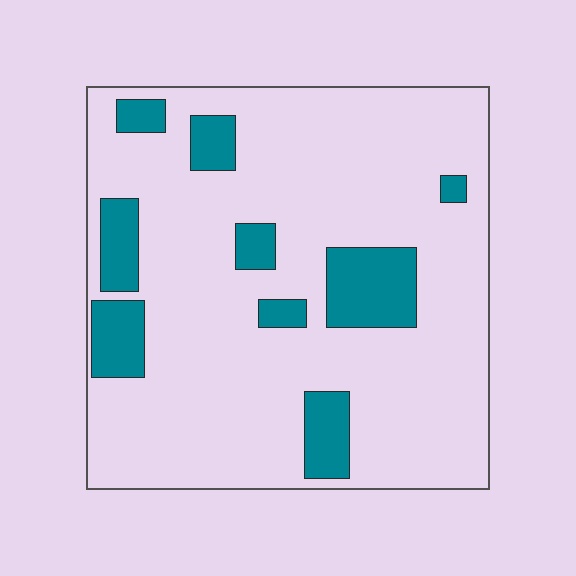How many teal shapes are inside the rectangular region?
9.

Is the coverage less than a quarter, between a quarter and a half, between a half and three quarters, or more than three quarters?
Less than a quarter.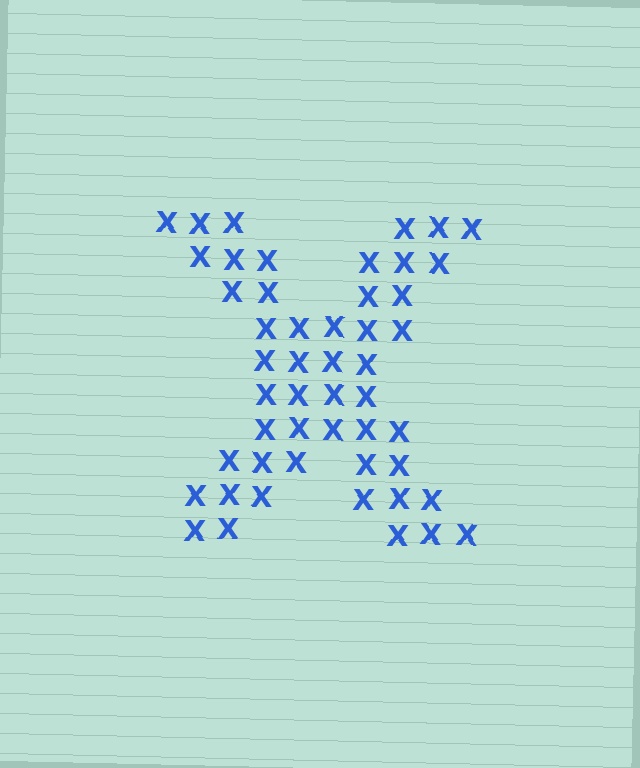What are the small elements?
The small elements are letter X's.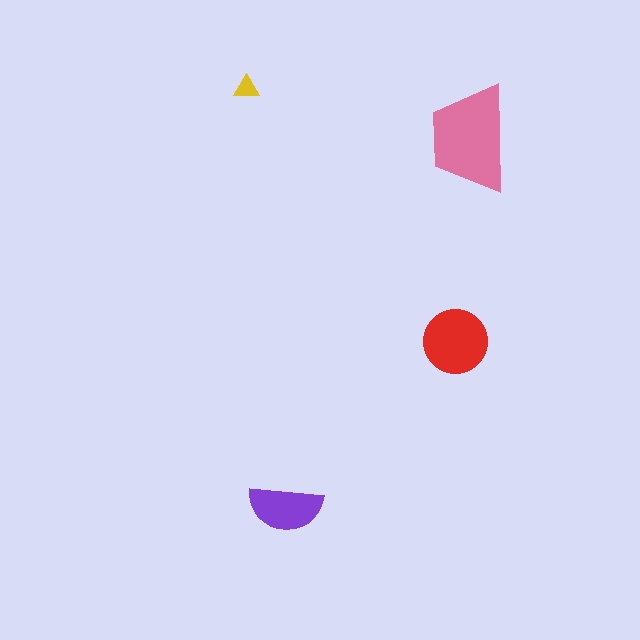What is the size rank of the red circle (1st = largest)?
2nd.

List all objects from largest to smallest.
The pink trapezoid, the red circle, the purple semicircle, the yellow triangle.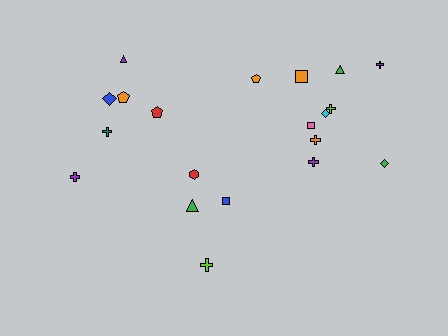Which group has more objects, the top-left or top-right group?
The top-right group.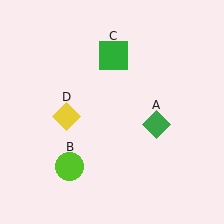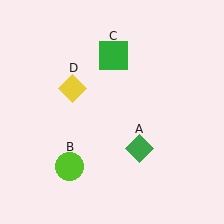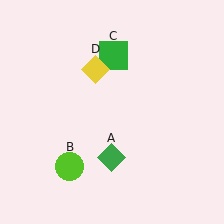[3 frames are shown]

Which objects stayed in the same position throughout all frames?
Lime circle (object B) and green square (object C) remained stationary.